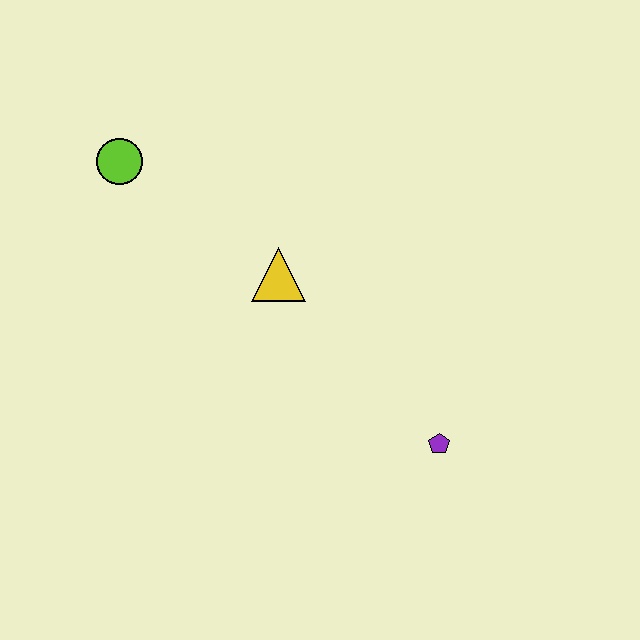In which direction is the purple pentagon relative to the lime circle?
The purple pentagon is to the right of the lime circle.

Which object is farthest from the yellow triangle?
The purple pentagon is farthest from the yellow triangle.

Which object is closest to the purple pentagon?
The yellow triangle is closest to the purple pentagon.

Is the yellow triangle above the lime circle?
No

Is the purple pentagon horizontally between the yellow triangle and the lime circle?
No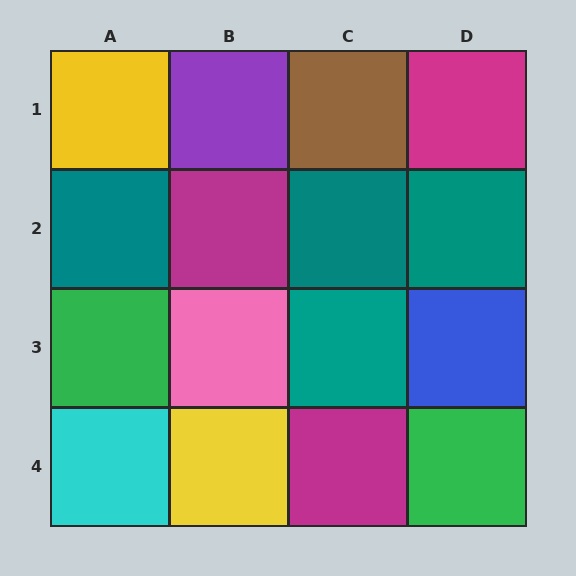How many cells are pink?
1 cell is pink.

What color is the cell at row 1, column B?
Purple.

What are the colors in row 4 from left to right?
Cyan, yellow, magenta, green.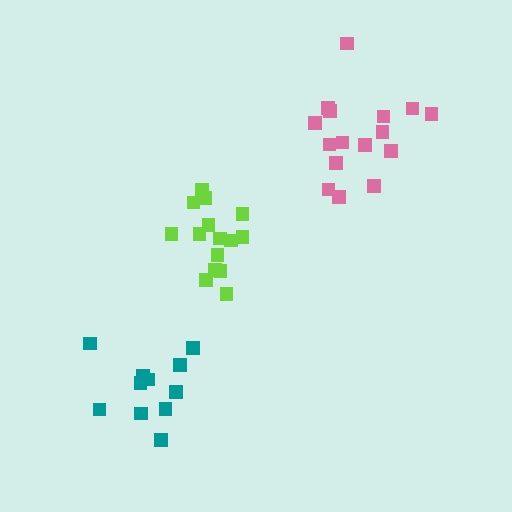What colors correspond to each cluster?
The clusters are colored: teal, pink, lime.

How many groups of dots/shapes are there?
There are 3 groups.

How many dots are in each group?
Group 1: 11 dots, Group 2: 16 dots, Group 3: 15 dots (42 total).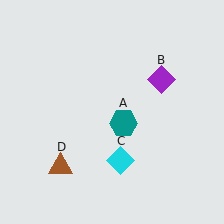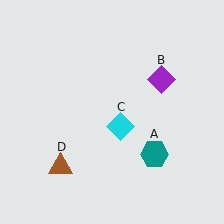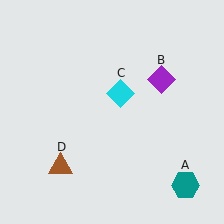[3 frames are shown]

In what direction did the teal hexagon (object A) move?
The teal hexagon (object A) moved down and to the right.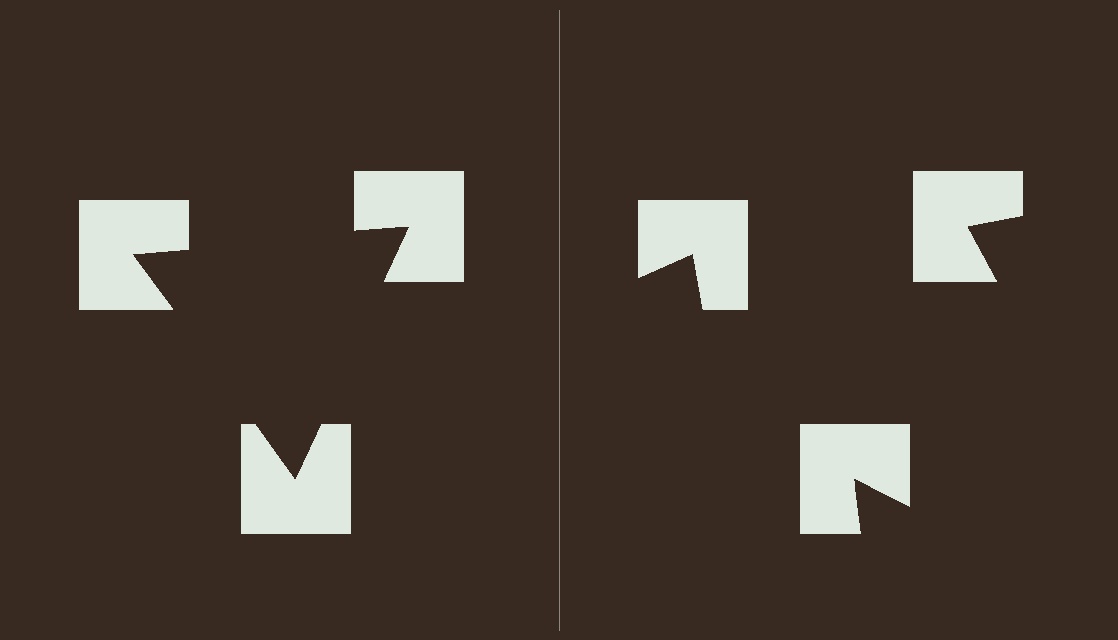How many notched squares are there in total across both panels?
6 — 3 on each side.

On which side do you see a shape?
An illusory triangle appears on the left side. On the right side the wedge cuts are rotated, so no coherent shape forms.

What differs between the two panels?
The notched squares are positioned identically on both sides; only the wedge orientations differ. On the left they align to a triangle; on the right they are misaligned.